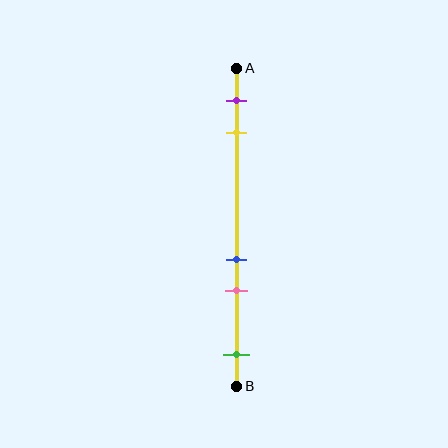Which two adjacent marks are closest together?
The blue and pink marks are the closest adjacent pair.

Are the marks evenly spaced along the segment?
No, the marks are not evenly spaced.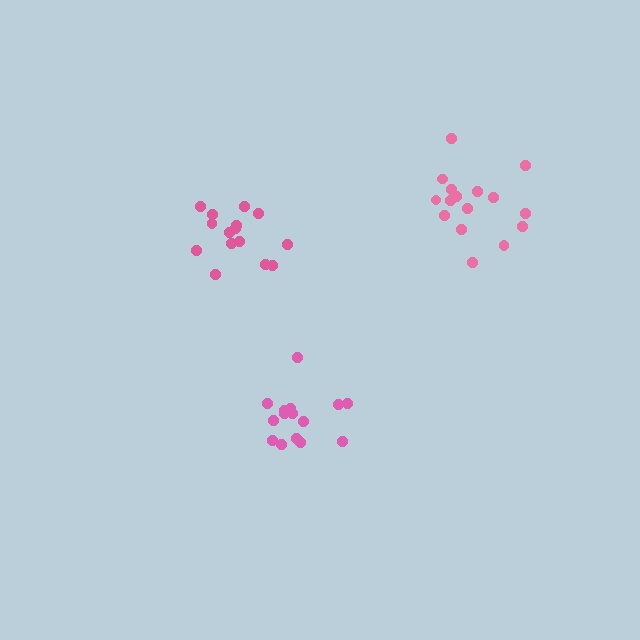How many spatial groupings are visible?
There are 3 spatial groupings.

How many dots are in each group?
Group 1: 15 dots, Group 2: 15 dots, Group 3: 16 dots (46 total).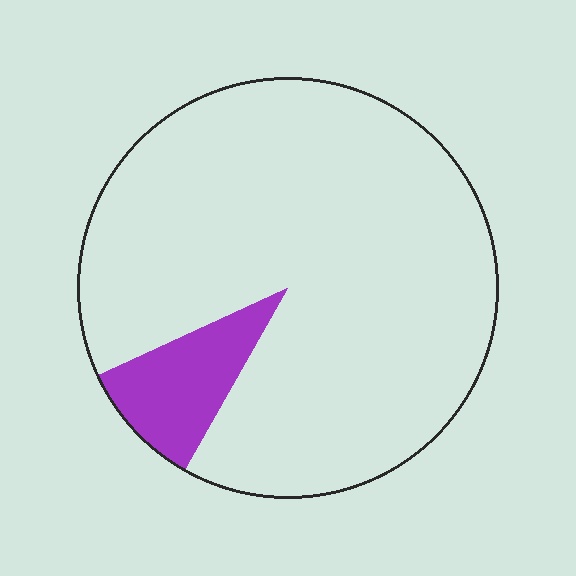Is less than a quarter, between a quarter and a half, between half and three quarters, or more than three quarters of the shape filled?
Less than a quarter.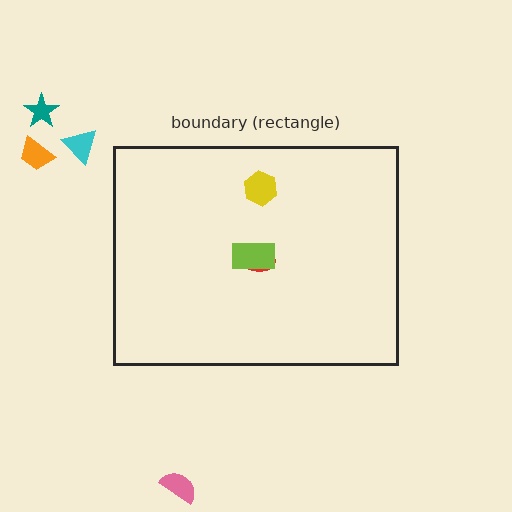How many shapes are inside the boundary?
3 inside, 4 outside.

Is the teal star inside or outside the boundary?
Outside.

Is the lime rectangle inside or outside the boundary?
Inside.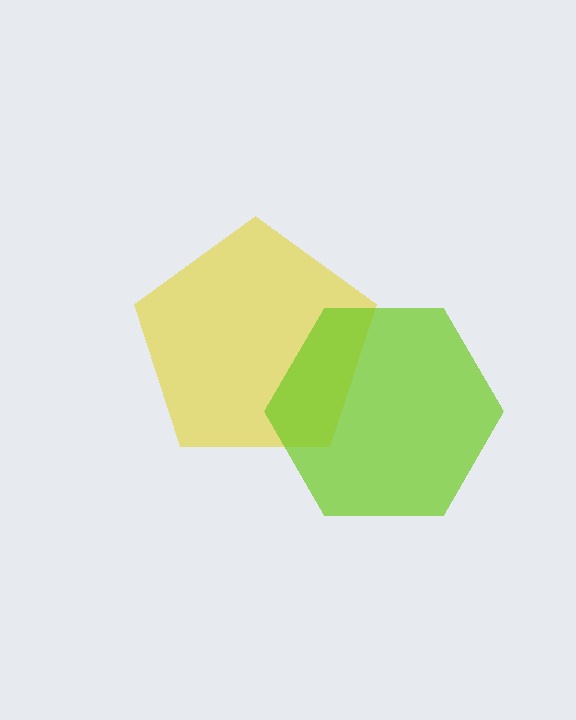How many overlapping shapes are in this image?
There are 2 overlapping shapes in the image.